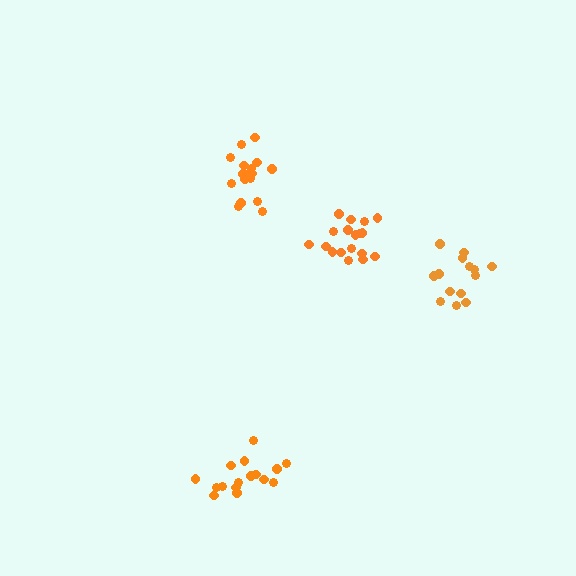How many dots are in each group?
Group 1: 16 dots, Group 2: 18 dots, Group 3: 17 dots, Group 4: 14 dots (65 total).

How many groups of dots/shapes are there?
There are 4 groups.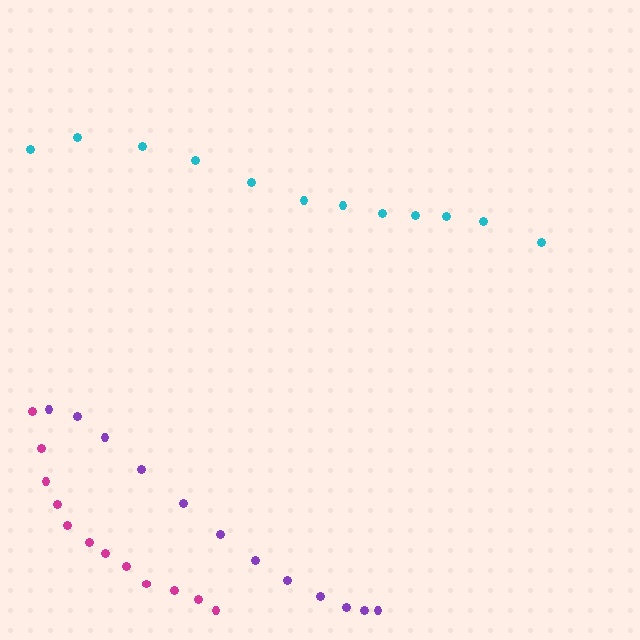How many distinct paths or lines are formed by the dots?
There are 3 distinct paths.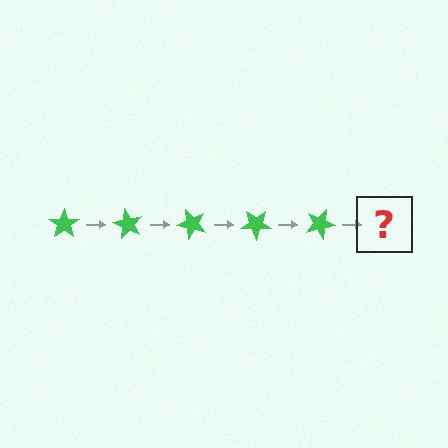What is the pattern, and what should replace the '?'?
The pattern is that the star rotates 60 degrees each step. The '?' should be a green star rotated 300 degrees.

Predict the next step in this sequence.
The next step is a green star rotated 300 degrees.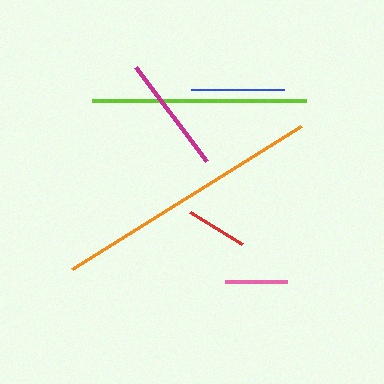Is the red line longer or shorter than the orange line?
The orange line is longer than the red line.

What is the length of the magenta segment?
The magenta segment is approximately 119 pixels long.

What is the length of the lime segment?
The lime segment is approximately 213 pixels long.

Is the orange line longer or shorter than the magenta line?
The orange line is longer than the magenta line.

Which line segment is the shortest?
The red line is the shortest at approximately 61 pixels.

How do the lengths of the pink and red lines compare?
The pink and red lines are approximately the same length.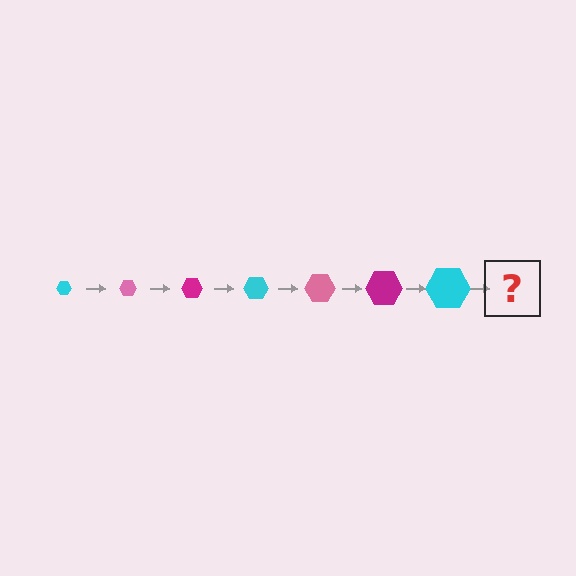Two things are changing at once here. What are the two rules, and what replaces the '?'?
The two rules are that the hexagon grows larger each step and the color cycles through cyan, pink, and magenta. The '?' should be a pink hexagon, larger than the previous one.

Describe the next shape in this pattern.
It should be a pink hexagon, larger than the previous one.